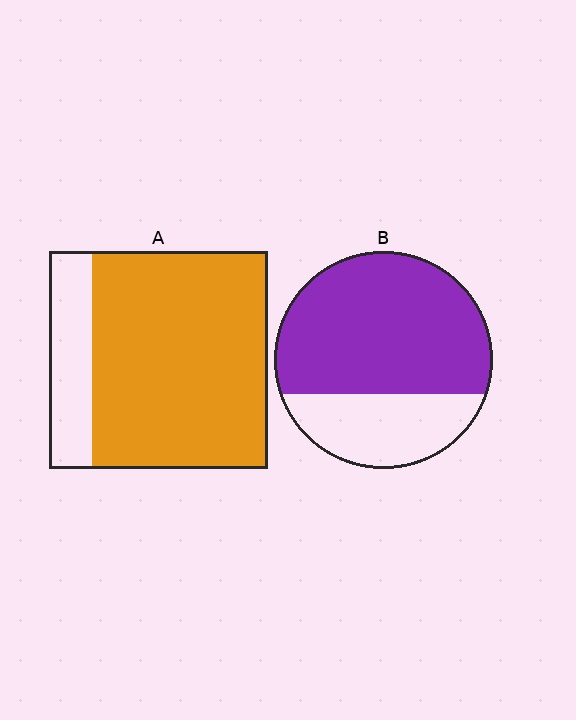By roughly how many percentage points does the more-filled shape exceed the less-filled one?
By roughly 10 percentage points (A over B).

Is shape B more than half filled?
Yes.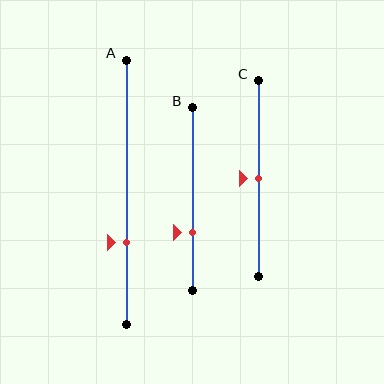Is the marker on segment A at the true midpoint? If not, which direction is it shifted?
No, the marker on segment A is shifted downward by about 19% of the segment length.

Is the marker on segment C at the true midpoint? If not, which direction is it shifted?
Yes, the marker on segment C is at the true midpoint.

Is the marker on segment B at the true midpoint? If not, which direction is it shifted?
No, the marker on segment B is shifted downward by about 18% of the segment length.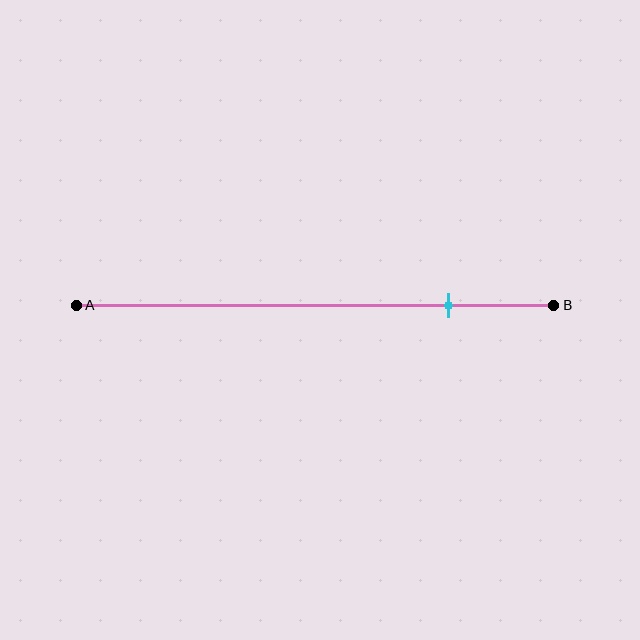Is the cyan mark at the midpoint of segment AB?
No, the mark is at about 80% from A, not at the 50% midpoint.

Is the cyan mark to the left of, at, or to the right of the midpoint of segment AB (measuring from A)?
The cyan mark is to the right of the midpoint of segment AB.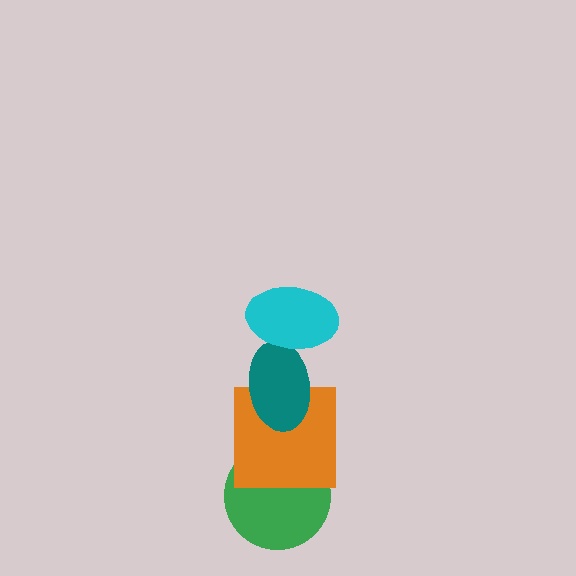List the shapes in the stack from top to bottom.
From top to bottom: the cyan ellipse, the teal ellipse, the orange square, the green circle.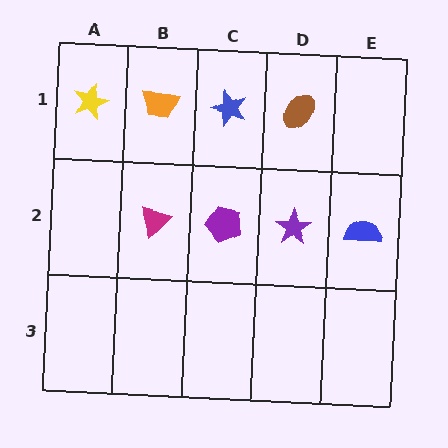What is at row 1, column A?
A yellow star.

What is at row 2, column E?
A blue semicircle.